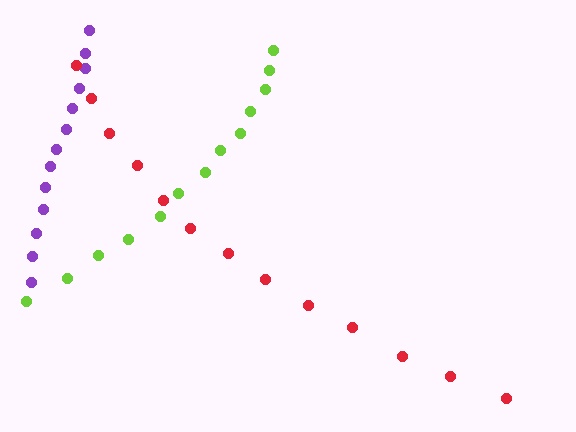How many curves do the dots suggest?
There are 3 distinct paths.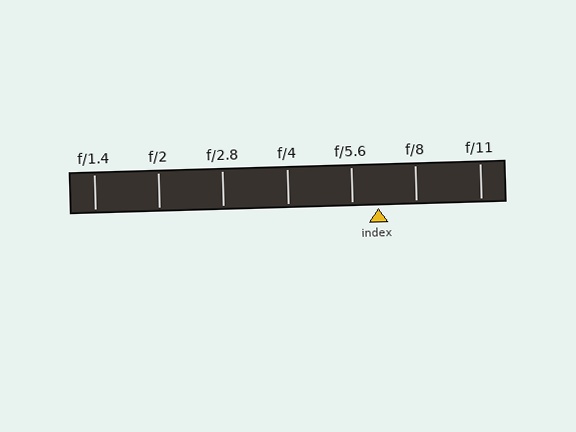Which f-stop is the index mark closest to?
The index mark is closest to f/5.6.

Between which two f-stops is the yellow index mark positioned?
The index mark is between f/5.6 and f/8.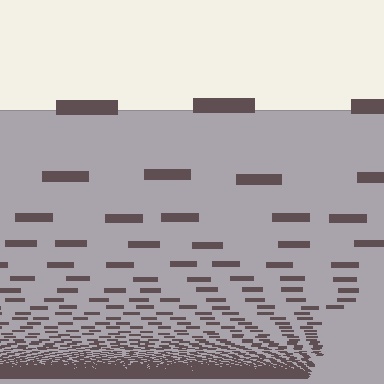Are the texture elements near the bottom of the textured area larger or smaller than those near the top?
Smaller. The gradient is inverted — elements near the bottom are smaller and denser.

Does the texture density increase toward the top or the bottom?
Density increases toward the bottom.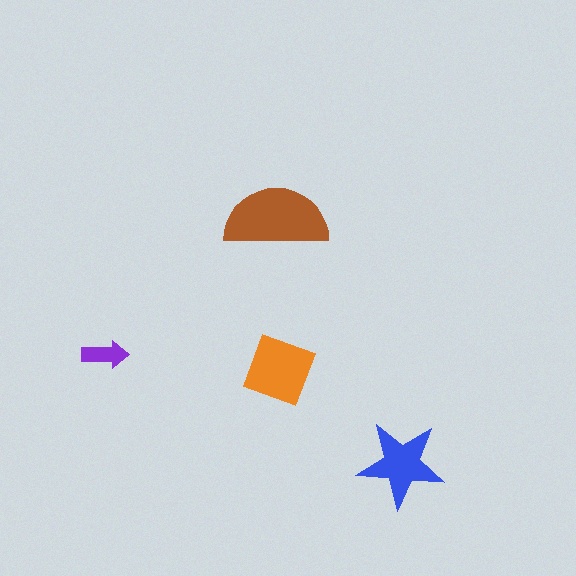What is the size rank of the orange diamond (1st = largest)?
2nd.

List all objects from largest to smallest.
The brown semicircle, the orange diamond, the blue star, the purple arrow.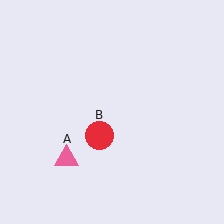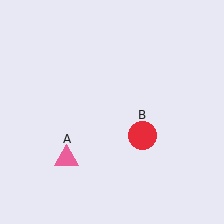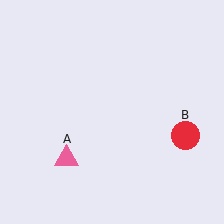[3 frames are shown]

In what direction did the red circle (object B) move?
The red circle (object B) moved right.